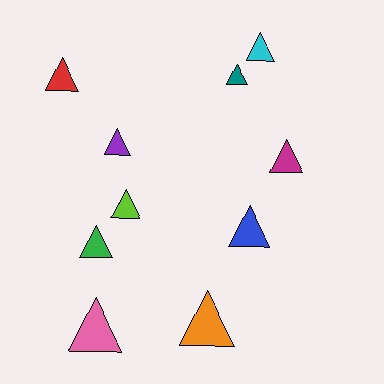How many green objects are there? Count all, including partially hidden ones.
There is 1 green object.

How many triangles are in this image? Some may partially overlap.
There are 10 triangles.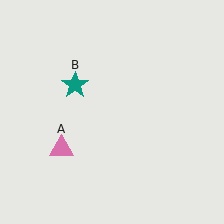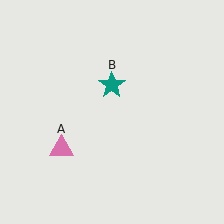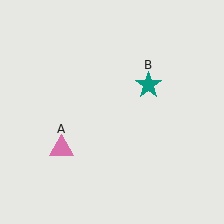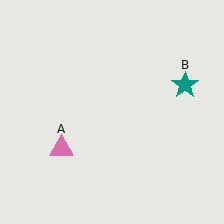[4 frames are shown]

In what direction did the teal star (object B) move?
The teal star (object B) moved right.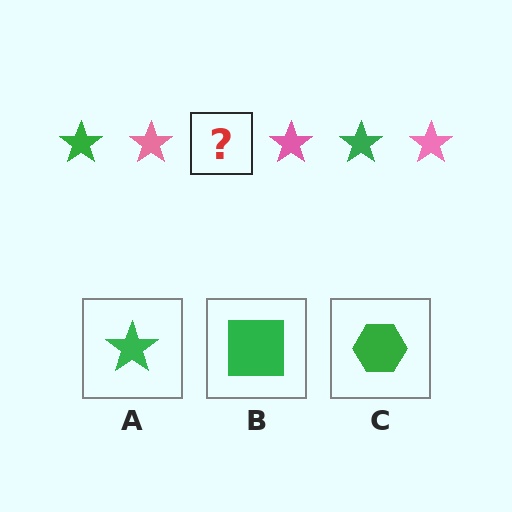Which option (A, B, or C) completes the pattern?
A.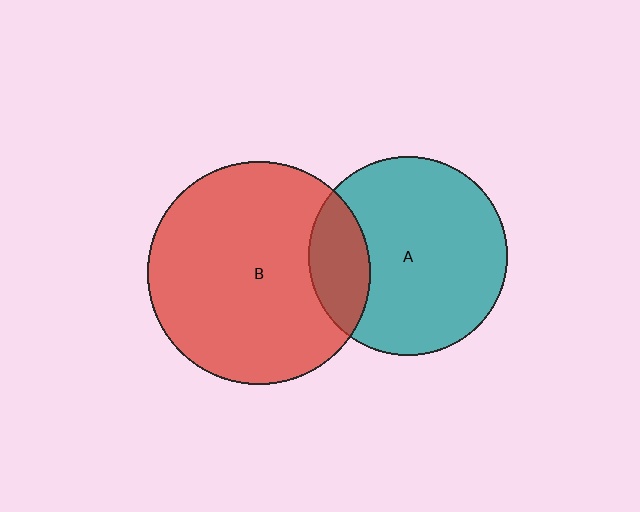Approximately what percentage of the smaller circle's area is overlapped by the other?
Approximately 20%.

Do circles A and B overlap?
Yes.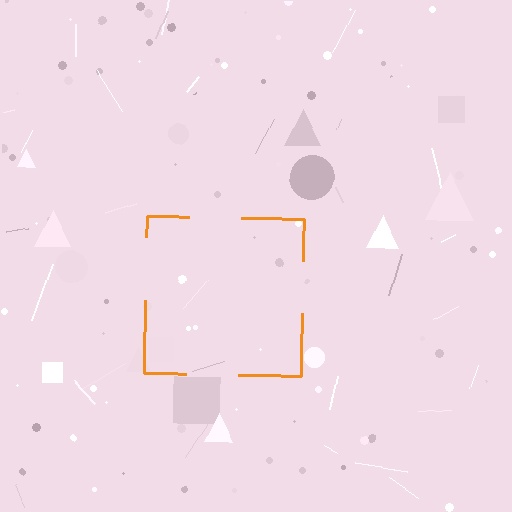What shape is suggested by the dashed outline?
The dashed outline suggests a square.